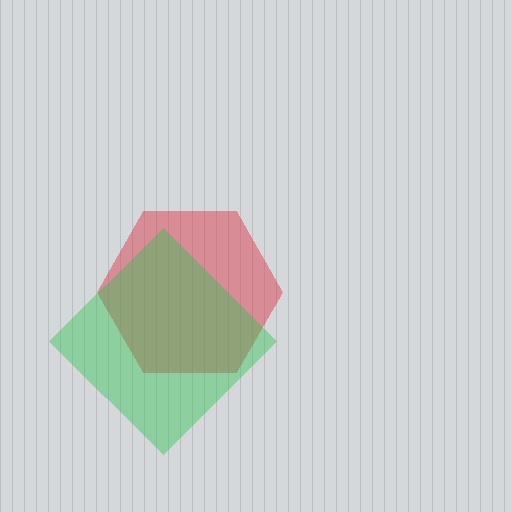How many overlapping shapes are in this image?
There are 2 overlapping shapes in the image.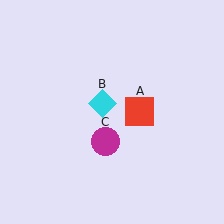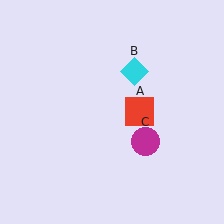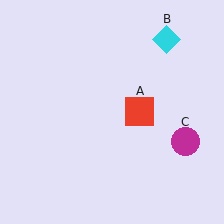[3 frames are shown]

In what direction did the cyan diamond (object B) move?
The cyan diamond (object B) moved up and to the right.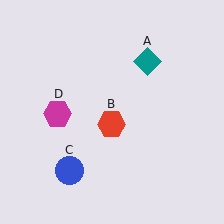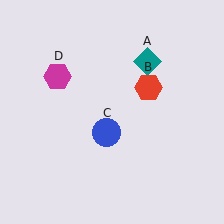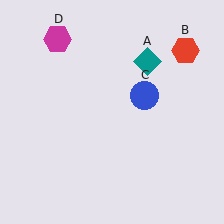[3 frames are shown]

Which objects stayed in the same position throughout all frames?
Teal diamond (object A) remained stationary.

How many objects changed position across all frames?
3 objects changed position: red hexagon (object B), blue circle (object C), magenta hexagon (object D).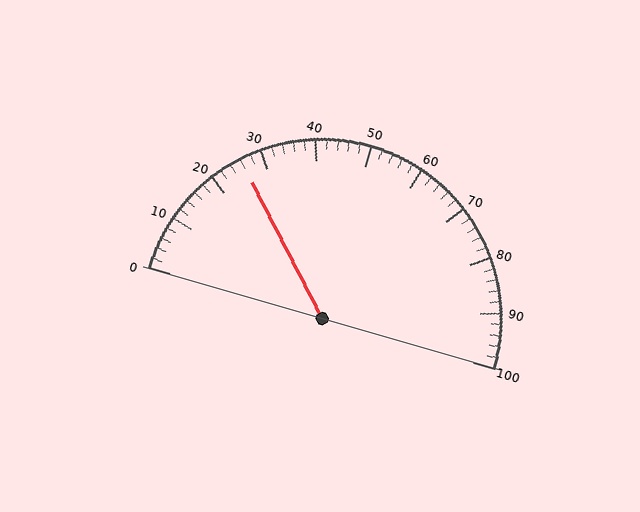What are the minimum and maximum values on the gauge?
The gauge ranges from 0 to 100.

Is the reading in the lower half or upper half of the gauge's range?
The reading is in the lower half of the range (0 to 100).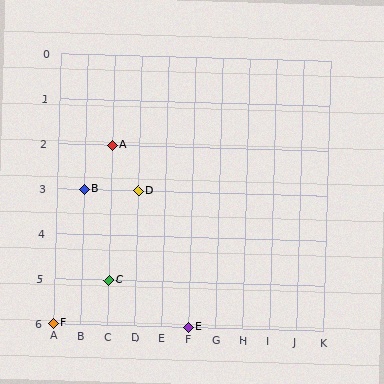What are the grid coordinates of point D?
Point D is at grid coordinates (D, 3).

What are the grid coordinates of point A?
Point A is at grid coordinates (C, 2).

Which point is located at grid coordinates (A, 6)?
Point F is at (A, 6).